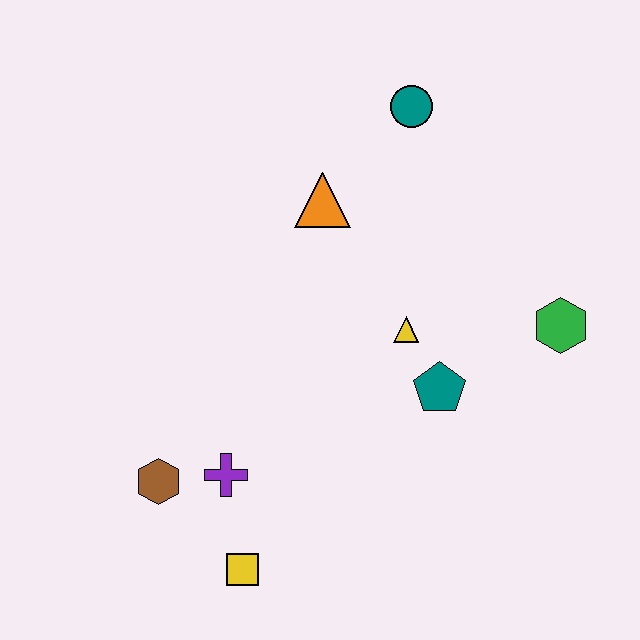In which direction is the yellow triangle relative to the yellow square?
The yellow triangle is above the yellow square.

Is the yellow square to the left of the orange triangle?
Yes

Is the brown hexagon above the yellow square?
Yes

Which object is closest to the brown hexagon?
The purple cross is closest to the brown hexagon.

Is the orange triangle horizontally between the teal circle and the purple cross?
Yes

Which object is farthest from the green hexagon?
The brown hexagon is farthest from the green hexagon.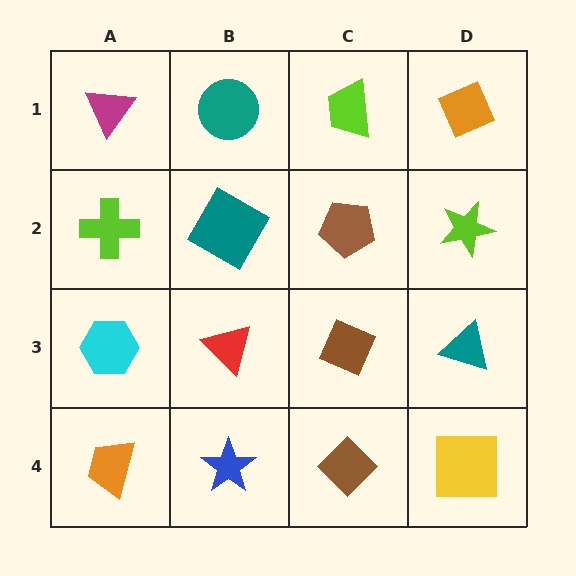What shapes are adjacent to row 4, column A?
A cyan hexagon (row 3, column A), a blue star (row 4, column B).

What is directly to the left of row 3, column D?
A brown diamond.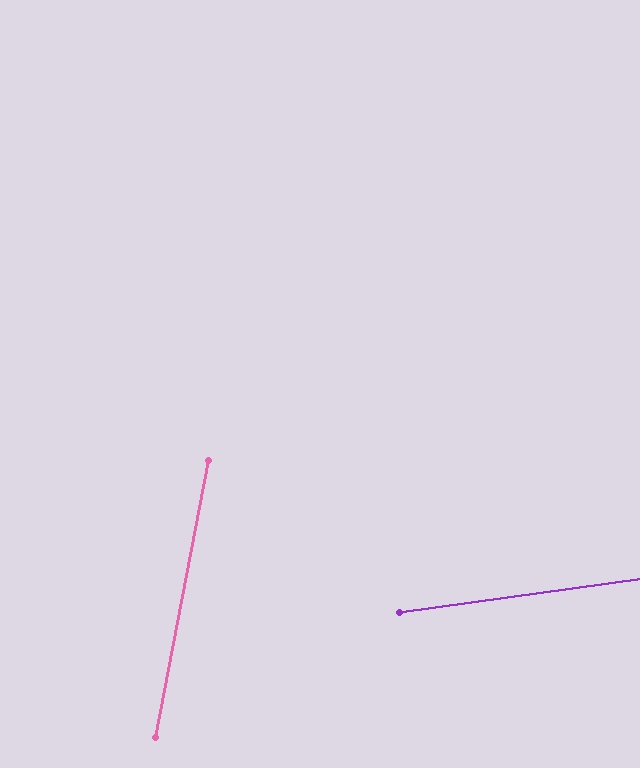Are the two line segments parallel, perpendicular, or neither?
Neither parallel nor perpendicular — they differ by about 71°.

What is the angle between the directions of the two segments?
Approximately 71 degrees.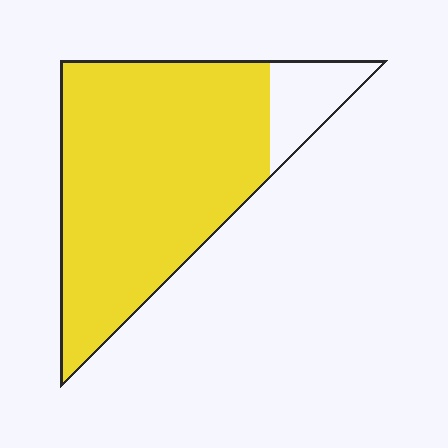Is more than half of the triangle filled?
Yes.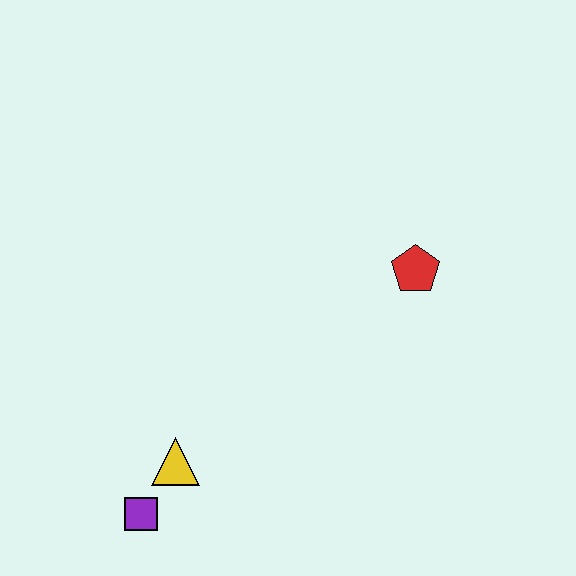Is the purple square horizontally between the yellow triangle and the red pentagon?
No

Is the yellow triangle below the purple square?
No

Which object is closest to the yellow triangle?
The purple square is closest to the yellow triangle.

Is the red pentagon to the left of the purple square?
No